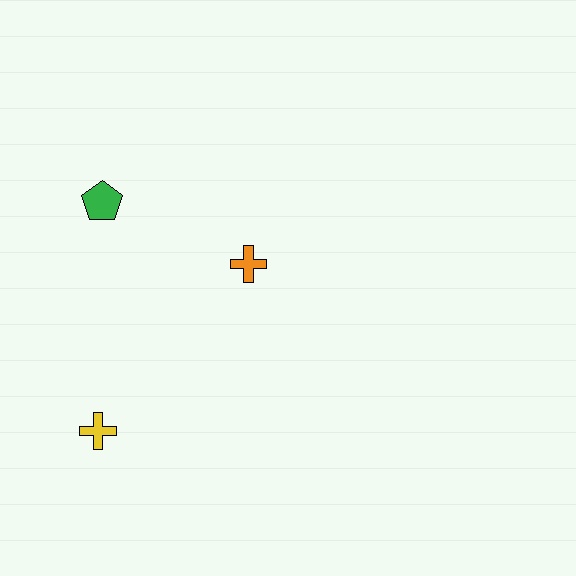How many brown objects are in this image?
There are no brown objects.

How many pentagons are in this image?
There is 1 pentagon.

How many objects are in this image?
There are 3 objects.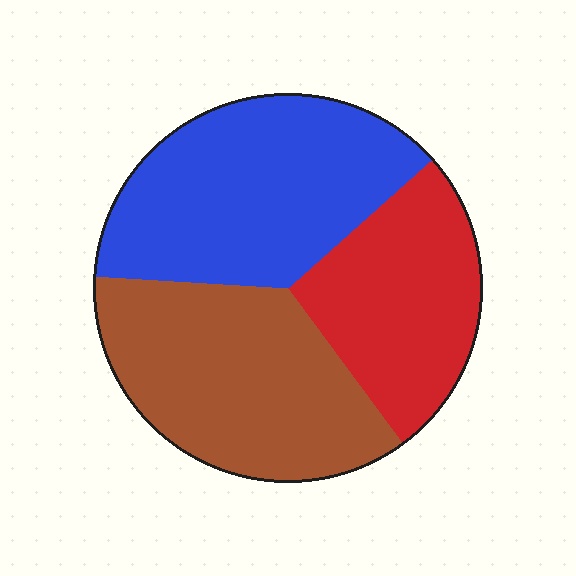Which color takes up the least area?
Red, at roughly 25%.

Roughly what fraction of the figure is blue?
Blue takes up about three eighths (3/8) of the figure.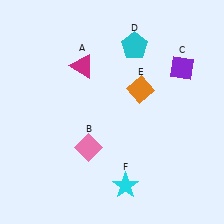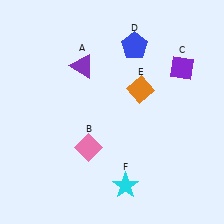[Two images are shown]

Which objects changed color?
A changed from magenta to purple. D changed from cyan to blue.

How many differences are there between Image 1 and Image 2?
There are 2 differences between the two images.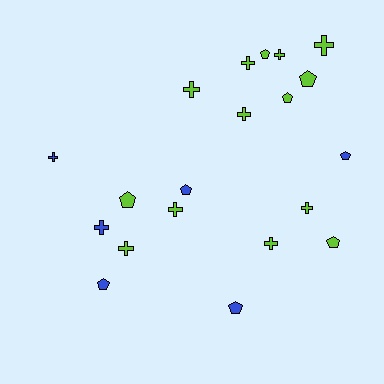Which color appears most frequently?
Lime, with 14 objects.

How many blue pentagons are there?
There are 4 blue pentagons.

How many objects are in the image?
There are 20 objects.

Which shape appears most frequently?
Cross, with 11 objects.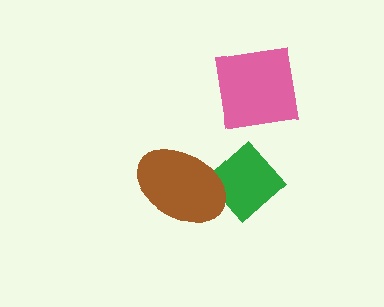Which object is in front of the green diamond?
The brown ellipse is in front of the green diamond.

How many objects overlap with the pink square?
0 objects overlap with the pink square.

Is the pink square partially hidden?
No, no other shape covers it.